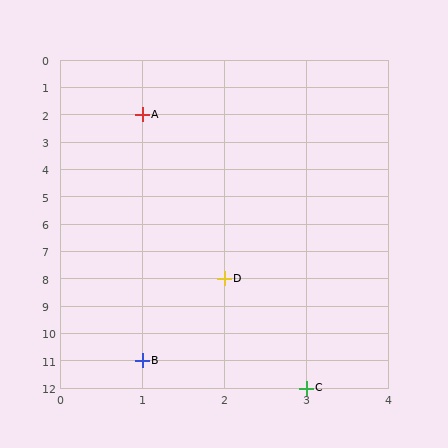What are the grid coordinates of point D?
Point D is at grid coordinates (2, 8).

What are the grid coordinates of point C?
Point C is at grid coordinates (3, 12).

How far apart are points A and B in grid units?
Points A and B are 9 rows apart.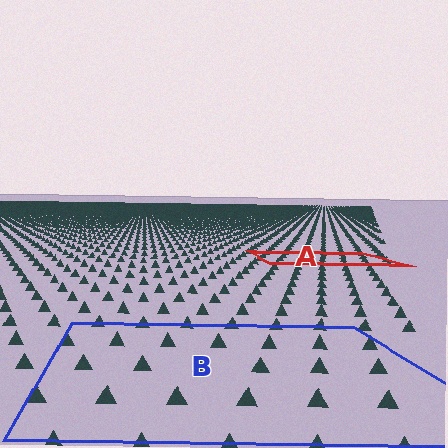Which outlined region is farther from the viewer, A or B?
Region A is farther from the viewer — the texture elements inside it appear smaller and more densely packed.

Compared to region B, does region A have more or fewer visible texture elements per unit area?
Region A has more texture elements per unit area — they are packed more densely because it is farther away.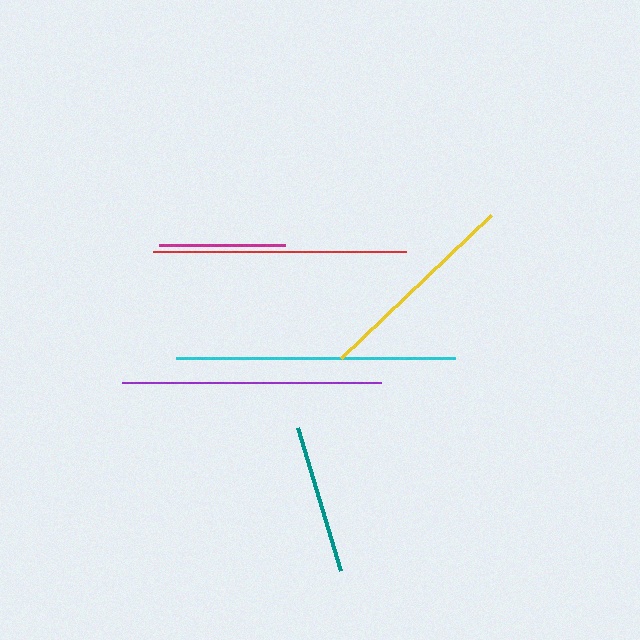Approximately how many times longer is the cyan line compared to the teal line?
The cyan line is approximately 1.9 times the length of the teal line.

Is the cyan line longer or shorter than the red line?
The cyan line is longer than the red line.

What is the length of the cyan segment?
The cyan segment is approximately 279 pixels long.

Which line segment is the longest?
The cyan line is the longest at approximately 279 pixels.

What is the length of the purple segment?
The purple segment is approximately 259 pixels long.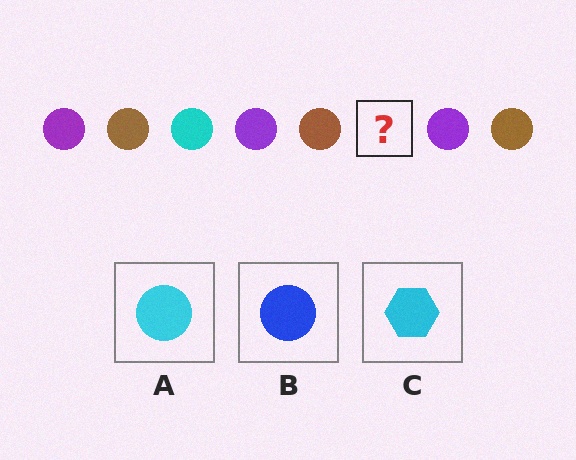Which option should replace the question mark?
Option A.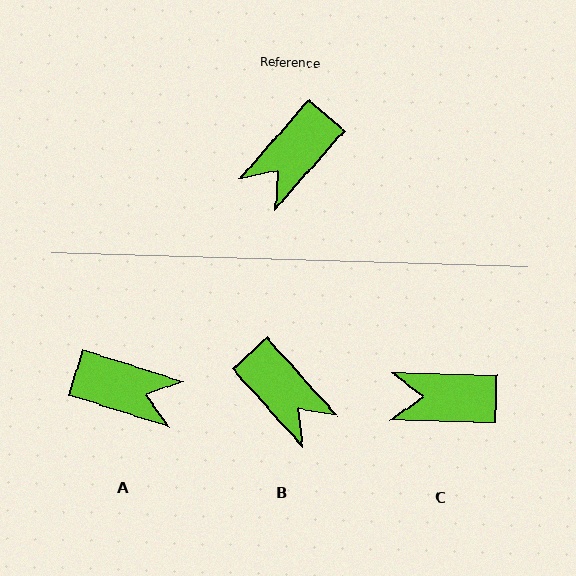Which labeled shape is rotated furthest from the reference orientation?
A, about 114 degrees away.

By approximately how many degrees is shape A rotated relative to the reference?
Approximately 114 degrees counter-clockwise.